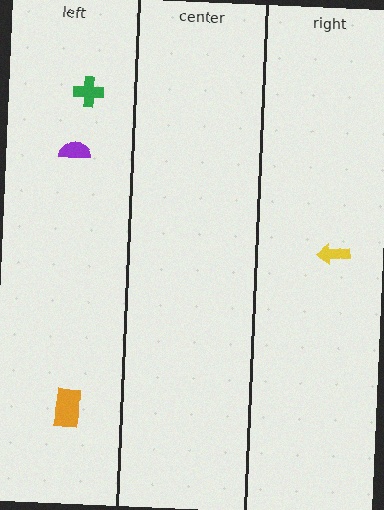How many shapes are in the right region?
1.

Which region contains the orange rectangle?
The left region.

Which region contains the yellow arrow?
The right region.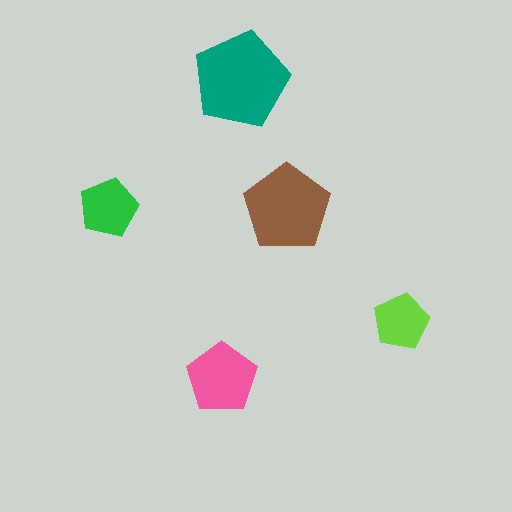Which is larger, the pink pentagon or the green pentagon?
The pink one.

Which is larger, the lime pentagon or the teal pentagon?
The teal one.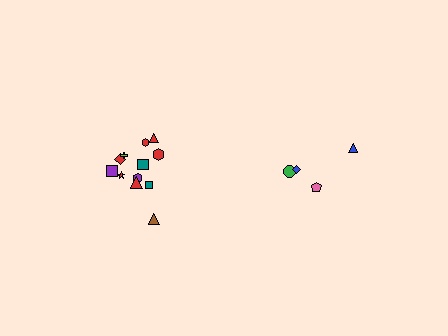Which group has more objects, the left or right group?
The left group.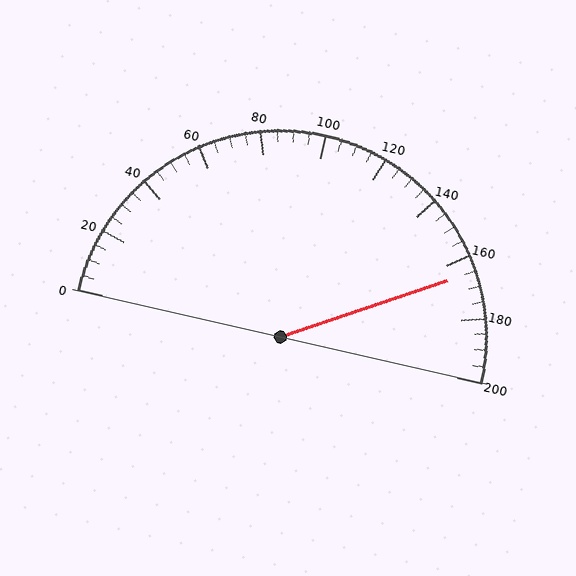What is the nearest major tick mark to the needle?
The nearest major tick mark is 160.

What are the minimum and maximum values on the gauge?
The gauge ranges from 0 to 200.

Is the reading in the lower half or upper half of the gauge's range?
The reading is in the upper half of the range (0 to 200).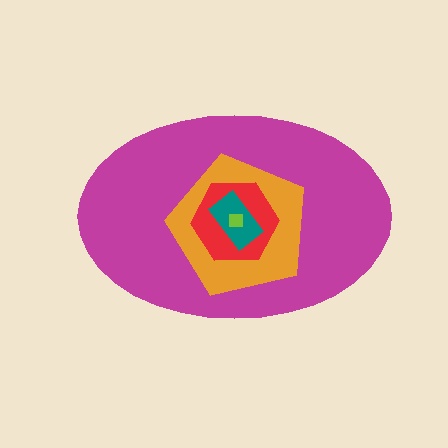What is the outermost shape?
The magenta ellipse.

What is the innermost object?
The lime square.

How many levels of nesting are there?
5.